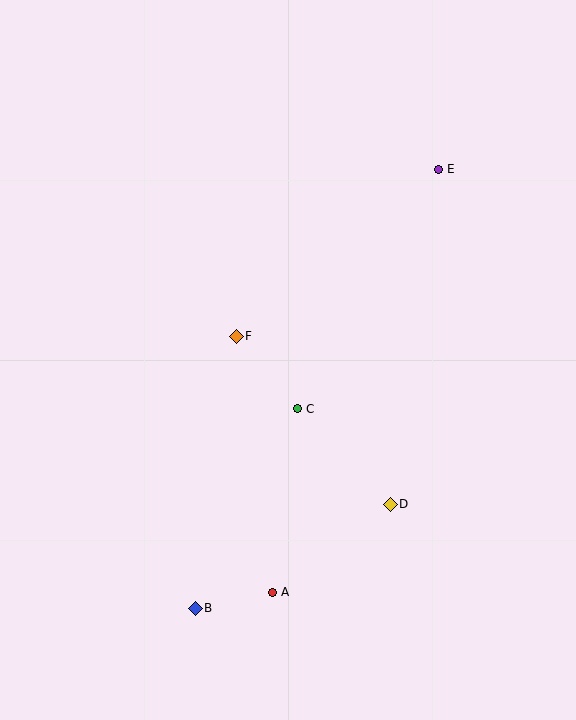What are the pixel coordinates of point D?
Point D is at (390, 504).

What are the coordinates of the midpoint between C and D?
The midpoint between C and D is at (344, 457).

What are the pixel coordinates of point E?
Point E is at (438, 169).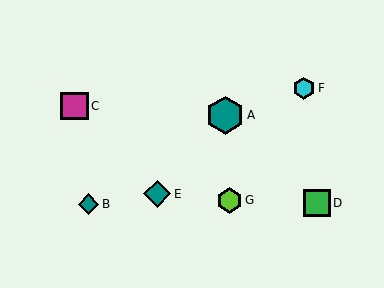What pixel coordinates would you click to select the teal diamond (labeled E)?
Click at (157, 194) to select the teal diamond E.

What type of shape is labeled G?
Shape G is a lime hexagon.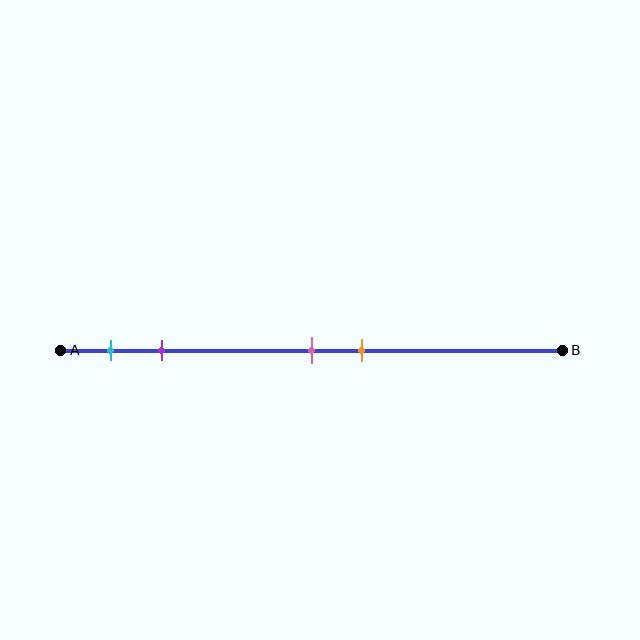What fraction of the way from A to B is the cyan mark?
The cyan mark is approximately 10% (0.1) of the way from A to B.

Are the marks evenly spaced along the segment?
No, the marks are not evenly spaced.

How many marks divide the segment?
There are 4 marks dividing the segment.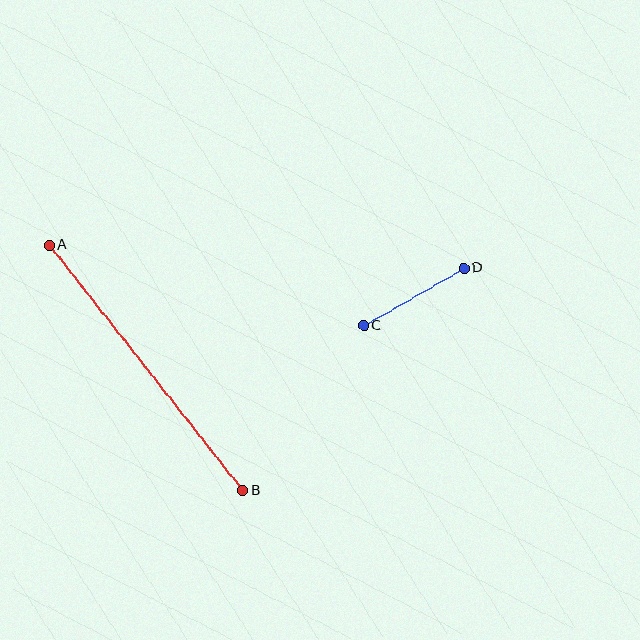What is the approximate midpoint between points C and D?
The midpoint is at approximately (414, 297) pixels.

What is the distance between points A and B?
The distance is approximately 313 pixels.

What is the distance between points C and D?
The distance is approximately 115 pixels.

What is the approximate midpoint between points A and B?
The midpoint is at approximately (146, 368) pixels.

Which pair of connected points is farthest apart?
Points A and B are farthest apart.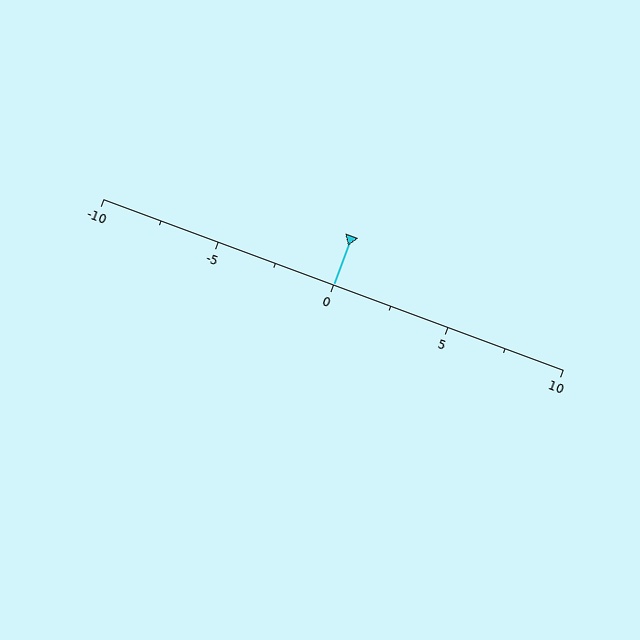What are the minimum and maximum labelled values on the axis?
The axis runs from -10 to 10.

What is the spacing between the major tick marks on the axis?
The major ticks are spaced 5 apart.